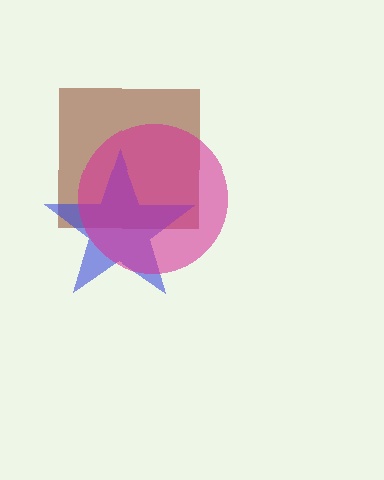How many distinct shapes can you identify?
There are 3 distinct shapes: a brown square, a blue star, a magenta circle.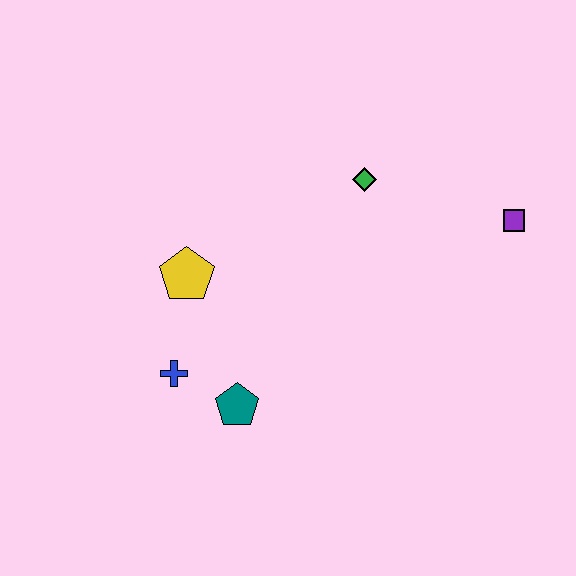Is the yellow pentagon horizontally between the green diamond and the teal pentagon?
No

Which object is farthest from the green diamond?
The blue cross is farthest from the green diamond.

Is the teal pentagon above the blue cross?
No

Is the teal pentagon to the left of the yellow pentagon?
No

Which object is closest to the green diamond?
The purple square is closest to the green diamond.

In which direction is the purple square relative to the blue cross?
The purple square is to the right of the blue cross.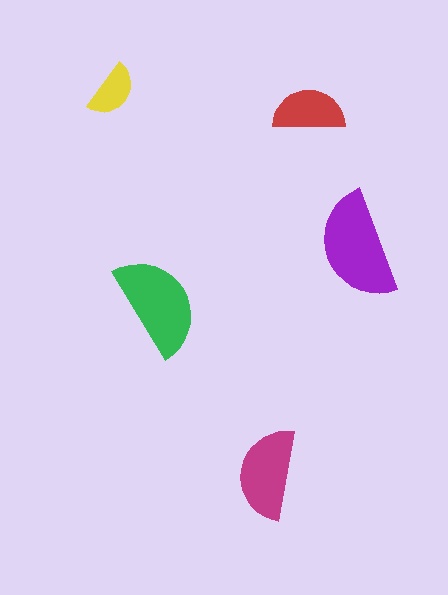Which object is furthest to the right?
The purple semicircle is rightmost.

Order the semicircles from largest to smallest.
the purple one, the green one, the magenta one, the red one, the yellow one.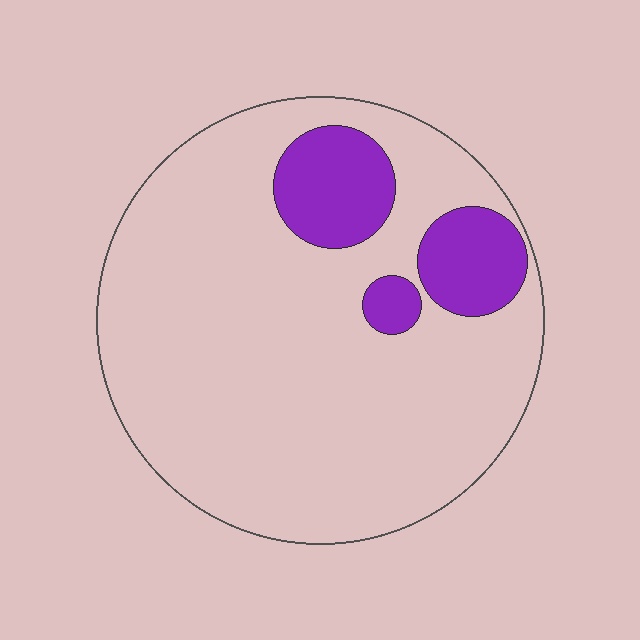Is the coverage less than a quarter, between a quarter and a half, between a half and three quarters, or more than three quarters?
Less than a quarter.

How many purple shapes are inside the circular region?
3.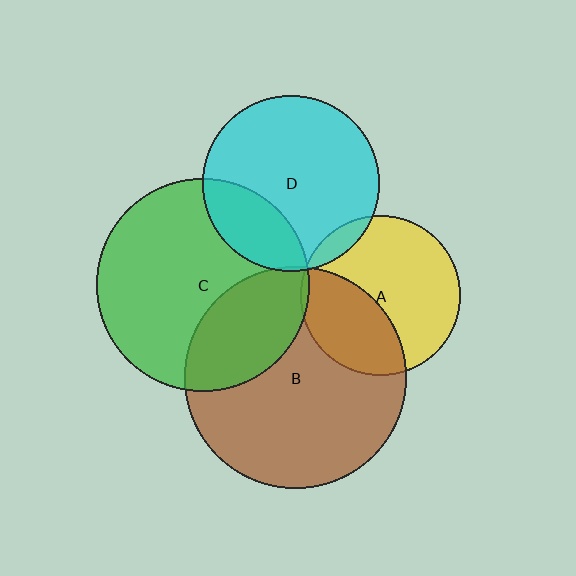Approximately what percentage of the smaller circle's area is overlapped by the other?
Approximately 5%.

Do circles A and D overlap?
Yes.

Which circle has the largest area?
Circle B (brown).